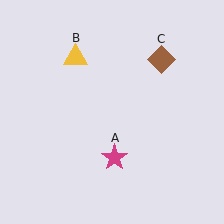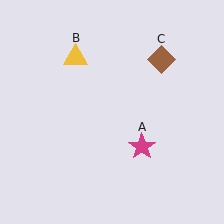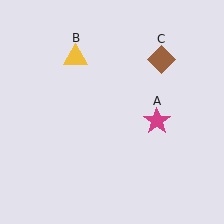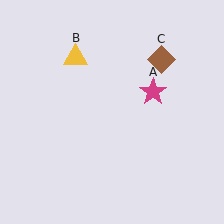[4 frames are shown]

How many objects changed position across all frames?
1 object changed position: magenta star (object A).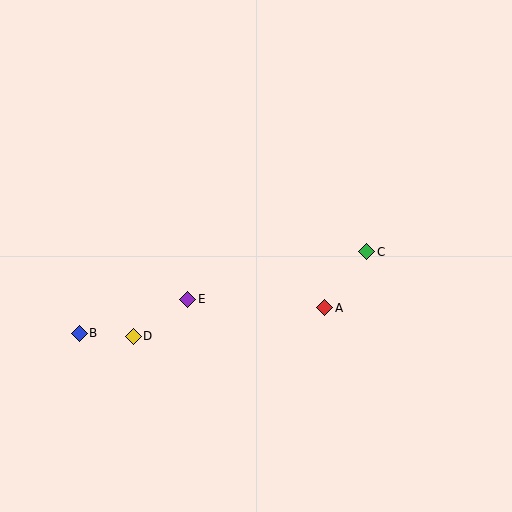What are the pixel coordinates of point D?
Point D is at (133, 336).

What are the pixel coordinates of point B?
Point B is at (79, 333).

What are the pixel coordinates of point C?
Point C is at (367, 252).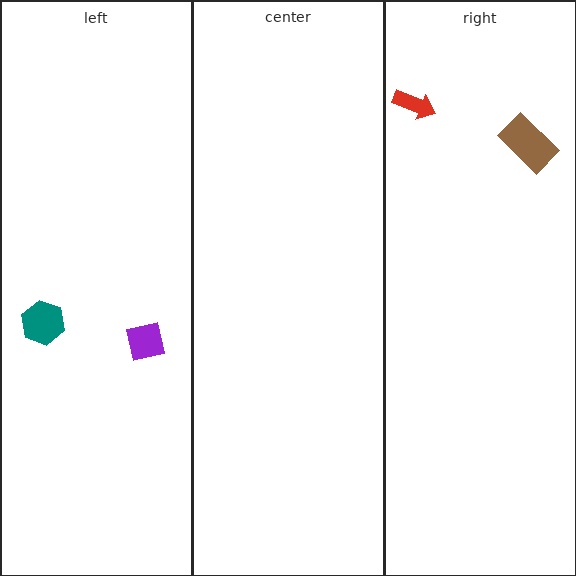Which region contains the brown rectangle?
The right region.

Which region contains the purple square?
The left region.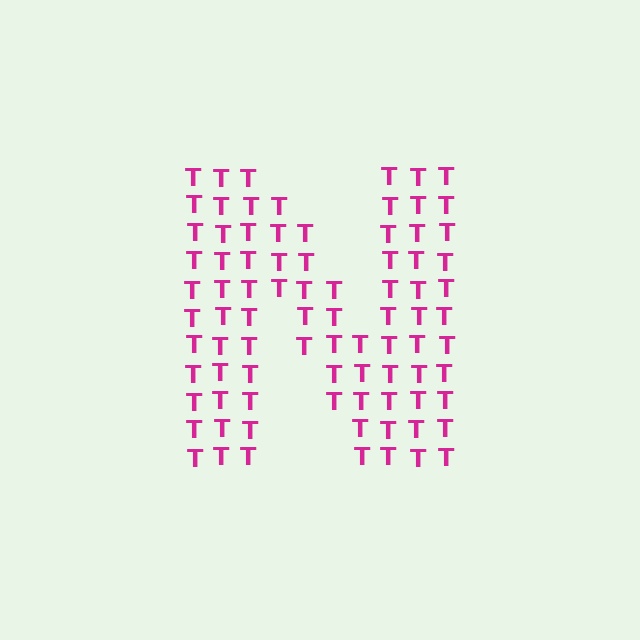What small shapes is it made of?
It is made of small letter T's.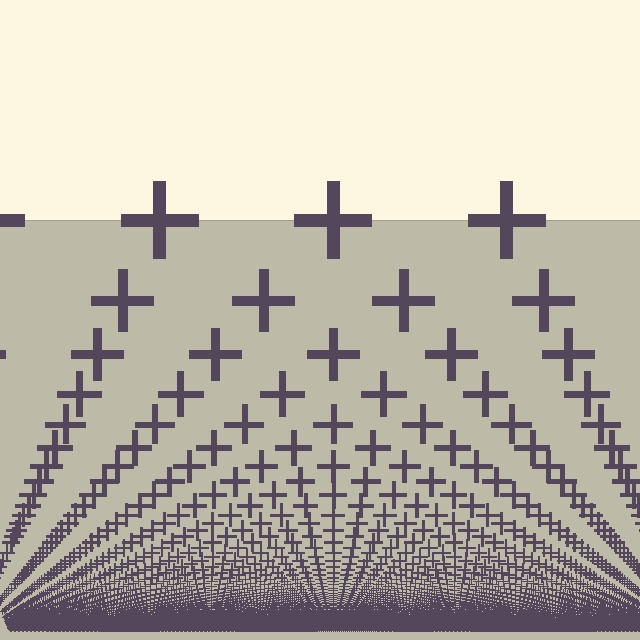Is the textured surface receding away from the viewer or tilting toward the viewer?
The surface appears to tilt toward the viewer. Texture elements get larger and sparser toward the top.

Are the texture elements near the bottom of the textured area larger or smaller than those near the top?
Smaller. The gradient is inverted — elements near the bottom are smaller and denser.